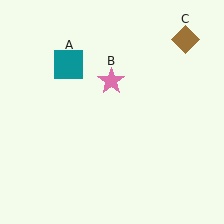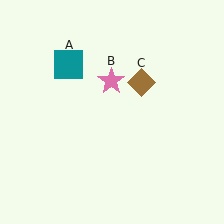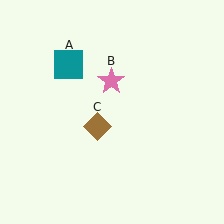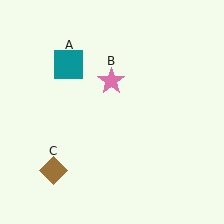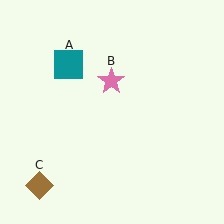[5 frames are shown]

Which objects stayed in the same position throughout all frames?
Teal square (object A) and pink star (object B) remained stationary.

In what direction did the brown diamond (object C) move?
The brown diamond (object C) moved down and to the left.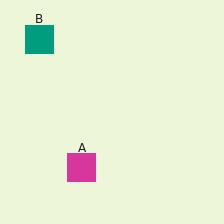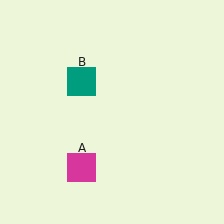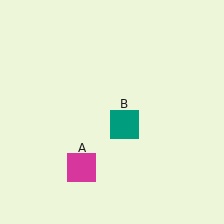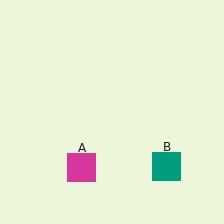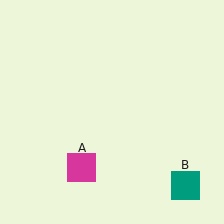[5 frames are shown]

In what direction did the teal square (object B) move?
The teal square (object B) moved down and to the right.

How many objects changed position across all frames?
1 object changed position: teal square (object B).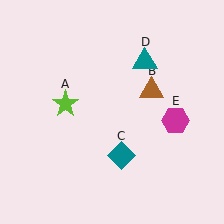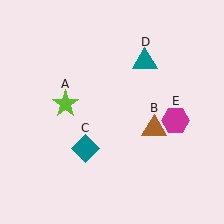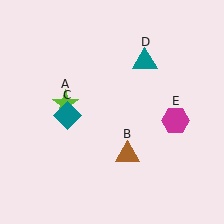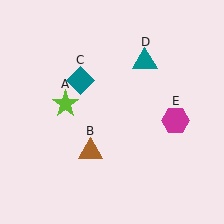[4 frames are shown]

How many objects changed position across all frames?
2 objects changed position: brown triangle (object B), teal diamond (object C).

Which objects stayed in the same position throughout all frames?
Lime star (object A) and teal triangle (object D) and magenta hexagon (object E) remained stationary.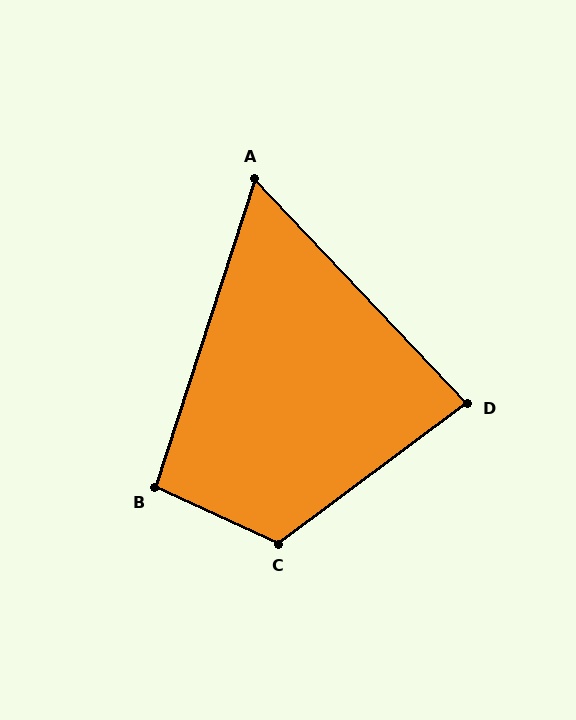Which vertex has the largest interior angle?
C, at approximately 119 degrees.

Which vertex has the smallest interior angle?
A, at approximately 61 degrees.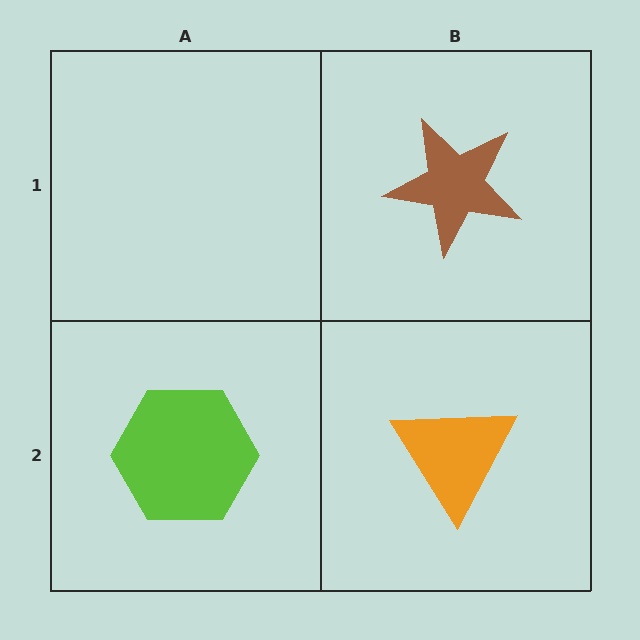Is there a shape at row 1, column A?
No, that cell is empty.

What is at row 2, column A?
A lime hexagon.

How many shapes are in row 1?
1 shape.